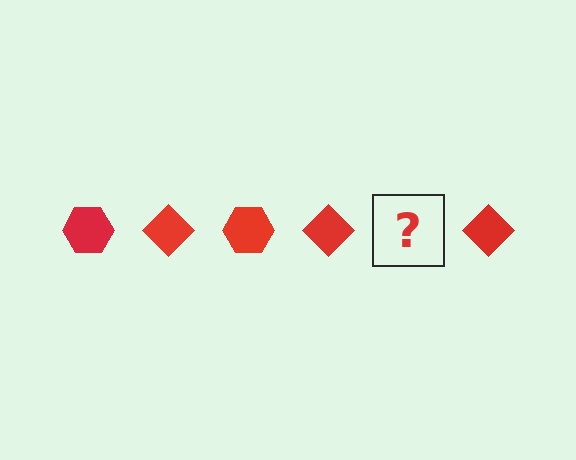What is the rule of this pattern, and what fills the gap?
The rule is that the pattern cycles through hexagon, diamond shapes in red. The gap should be filled with a red hexagon.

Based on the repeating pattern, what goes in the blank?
The blank should be a red hexagon.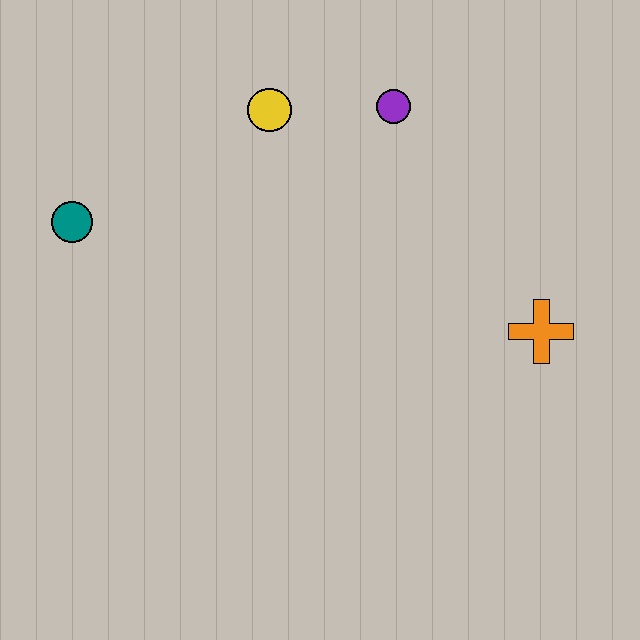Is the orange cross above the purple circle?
No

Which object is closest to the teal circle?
The yellow circle is closest to the teal circle.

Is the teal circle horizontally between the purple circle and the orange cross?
No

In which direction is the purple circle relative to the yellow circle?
The purple circle is to the right of the yellow circle.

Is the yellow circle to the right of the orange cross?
No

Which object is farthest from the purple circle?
The teal circle is farthest from the purple circle.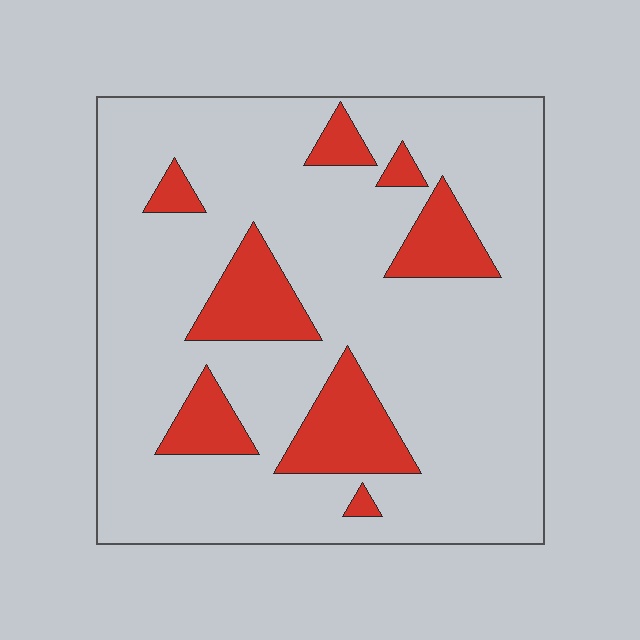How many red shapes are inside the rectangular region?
8.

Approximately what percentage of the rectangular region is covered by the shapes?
Approximately 20%.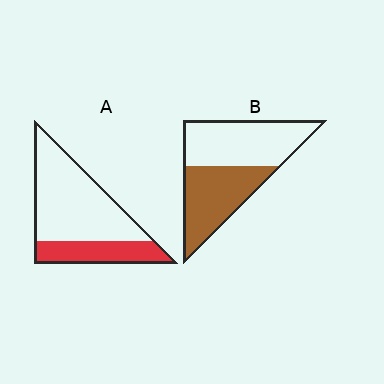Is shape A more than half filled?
No.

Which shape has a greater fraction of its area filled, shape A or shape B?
Shape B.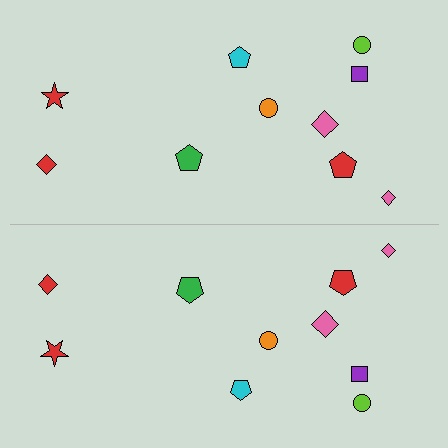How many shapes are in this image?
There are 20 shapes in this image.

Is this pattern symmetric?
Yes, this pattern has bilateral (reflection) symmetry.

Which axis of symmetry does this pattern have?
The pattern has a horizontal axis of symmetry running through the center of the image.